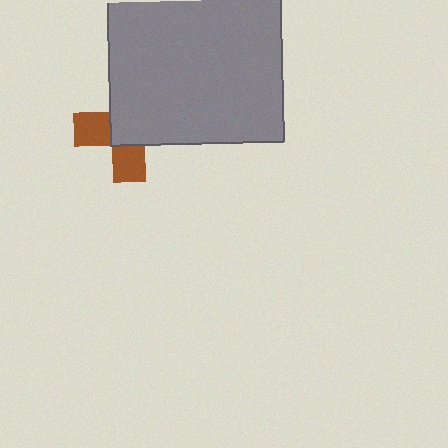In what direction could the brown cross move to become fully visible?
The brown cross could move toward the lower-left. That would shift it out from behind the gray rectangle entirely.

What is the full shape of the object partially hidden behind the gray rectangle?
The partially hidden object is a brown cross.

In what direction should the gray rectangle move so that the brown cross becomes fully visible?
The gray rectangle should move toward the upper-right. That is the shortest direction to clear the overlap and leave the brown cross fully visible.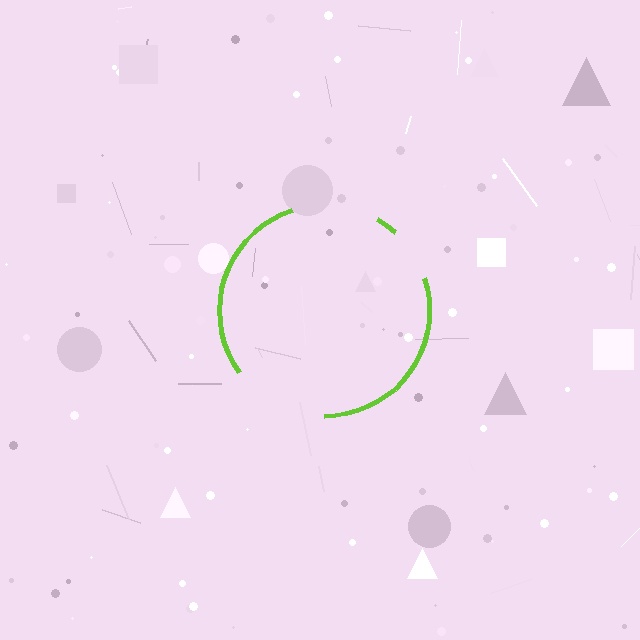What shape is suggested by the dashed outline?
The dashed outline suggests a circle.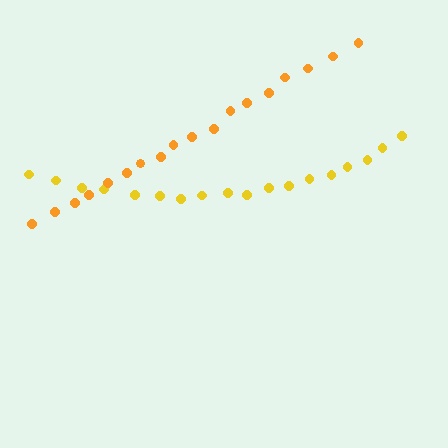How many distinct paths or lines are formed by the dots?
There are 2 distinct paths.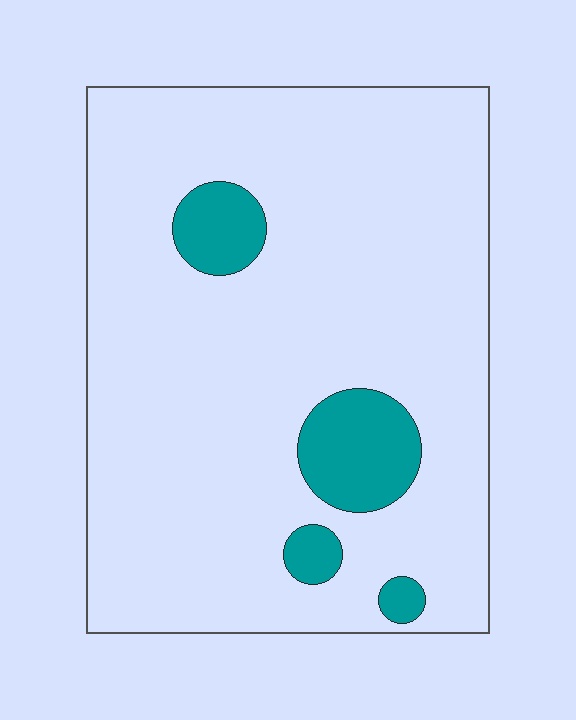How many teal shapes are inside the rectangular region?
4.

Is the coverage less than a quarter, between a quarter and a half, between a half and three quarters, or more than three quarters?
Less than a quarter.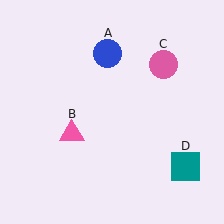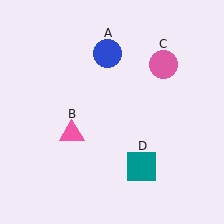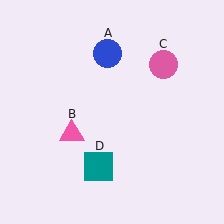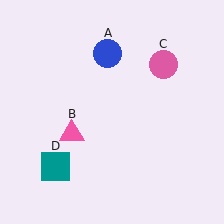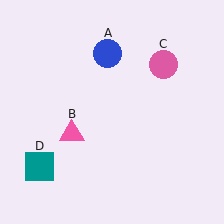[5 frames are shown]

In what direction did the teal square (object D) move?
The teal square (object D) moved left.